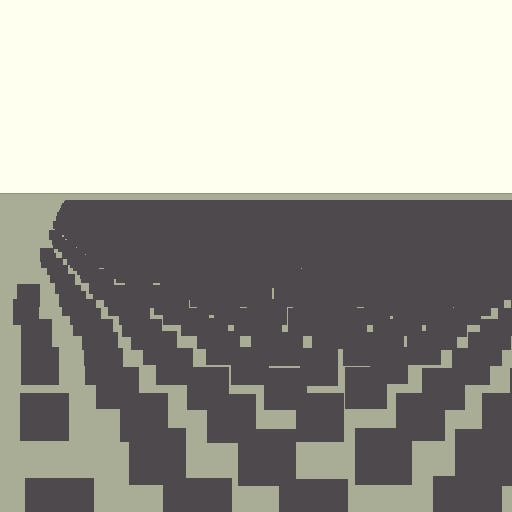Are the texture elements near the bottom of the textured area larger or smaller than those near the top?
Larger. Near the bottom, elements are closer to the viewer and appear at a bigger on-screen size.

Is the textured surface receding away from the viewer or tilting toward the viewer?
The surface is receding away from the viewer. Texture elements get smaller and denser toward the top.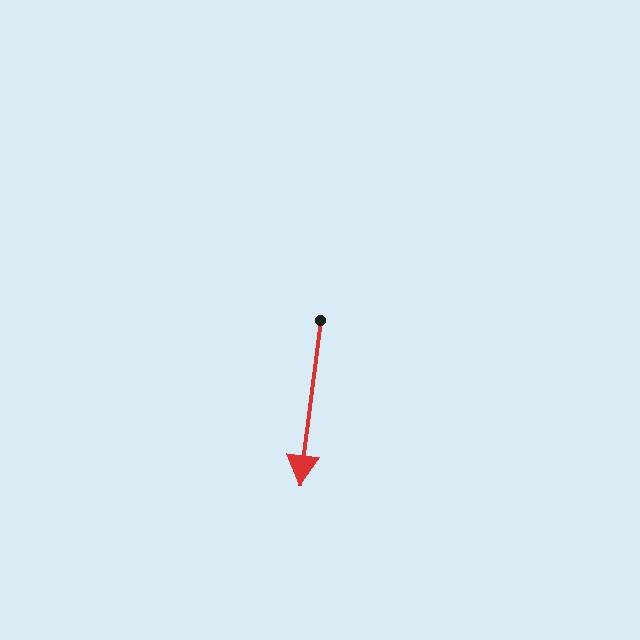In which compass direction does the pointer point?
South.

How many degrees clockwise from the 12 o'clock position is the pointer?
Approximately 187 degrees.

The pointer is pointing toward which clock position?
Roughly 6 o'clock.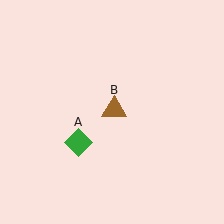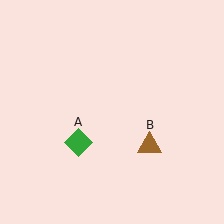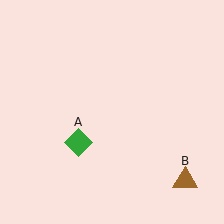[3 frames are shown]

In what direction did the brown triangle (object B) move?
The brown triangle (object B) moved down and to the right.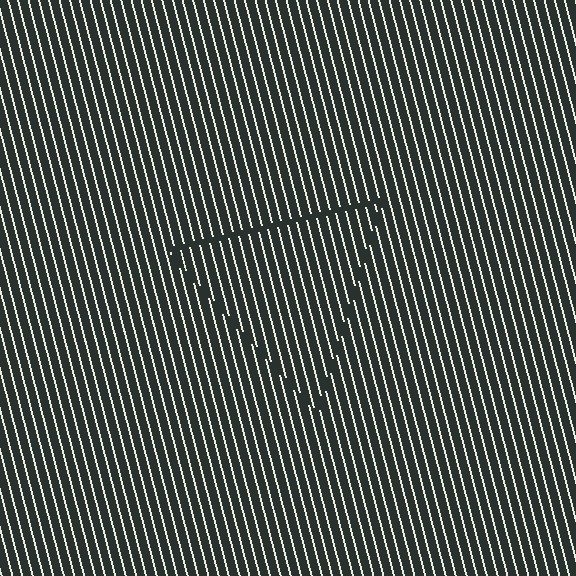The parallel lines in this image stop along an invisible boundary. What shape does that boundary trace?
An illusory triangle. The interior of the shape contains the same grating, shifted by half a period — the contour is defined by the phase discontinuity where line-ends from the inner and outer gratings abut.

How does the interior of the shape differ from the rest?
The interior of the shape contains the same grating, shifted by half a period — the contour is defined by the phase discontinuity where line-ends from the inner and outer gratings abut.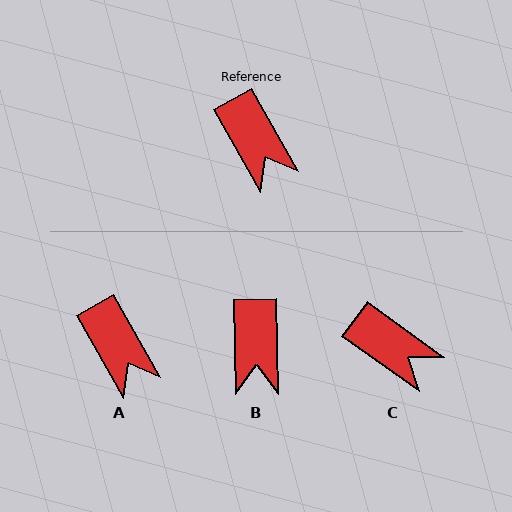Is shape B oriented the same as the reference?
No, it is off by about 29 degrees.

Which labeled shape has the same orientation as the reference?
A.